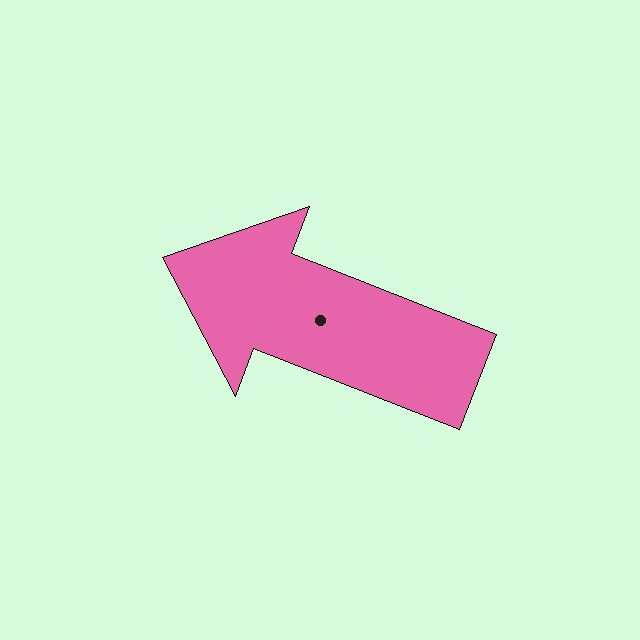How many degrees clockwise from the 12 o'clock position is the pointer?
Approximately 291 degrees.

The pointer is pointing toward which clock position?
Roughly 10 o'clock.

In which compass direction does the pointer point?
West.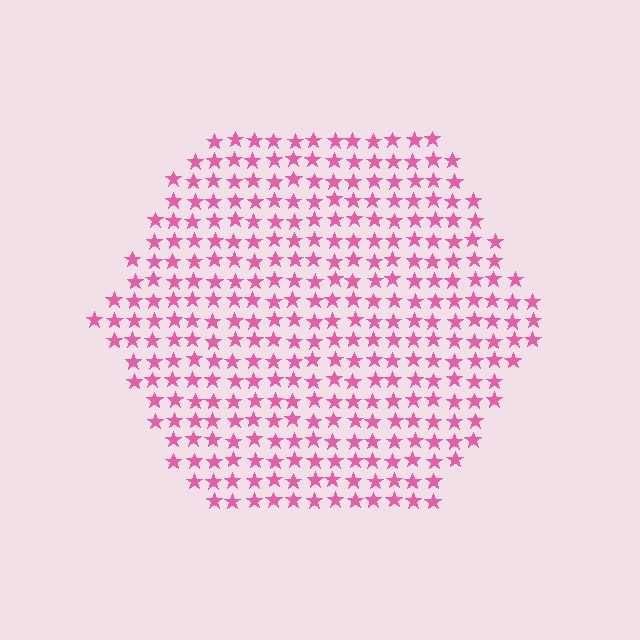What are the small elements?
The small elements are stars.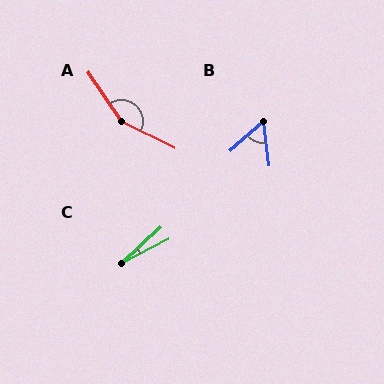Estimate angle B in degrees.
Approximately 54 degrees.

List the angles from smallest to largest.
C (16°), B (54°), A (150°).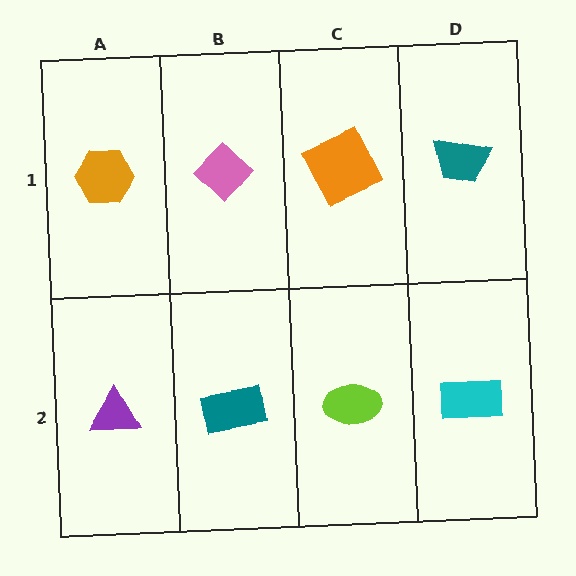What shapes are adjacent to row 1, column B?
A teal rectangle (row 2, column B), an orange hexagon (row 1, column A), an orange square (row 1, column C).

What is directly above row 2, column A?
An orange hexagon.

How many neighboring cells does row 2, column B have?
3.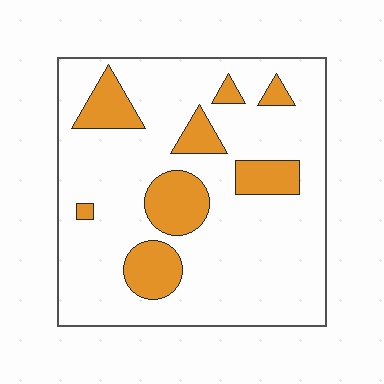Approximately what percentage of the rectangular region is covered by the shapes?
Approximately 20%.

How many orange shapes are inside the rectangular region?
8.